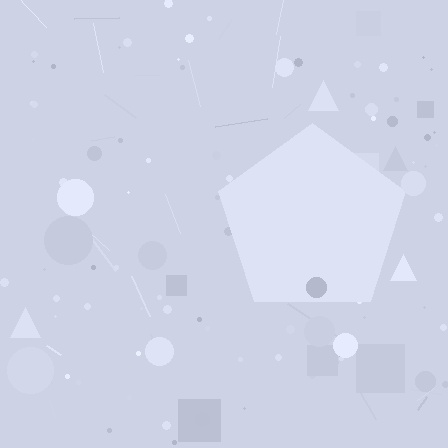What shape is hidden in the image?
A pentagon is hidden in the image.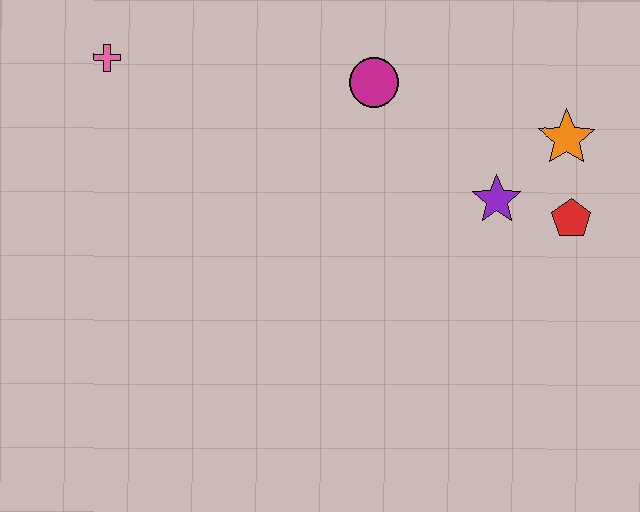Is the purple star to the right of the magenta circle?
Yes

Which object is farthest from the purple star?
The pink cross is farthest from the purple star.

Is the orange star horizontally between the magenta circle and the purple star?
No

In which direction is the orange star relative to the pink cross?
The orange star is to the right of the pink cross.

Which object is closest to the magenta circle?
The purple star is closest to the magenta circle.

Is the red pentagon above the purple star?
No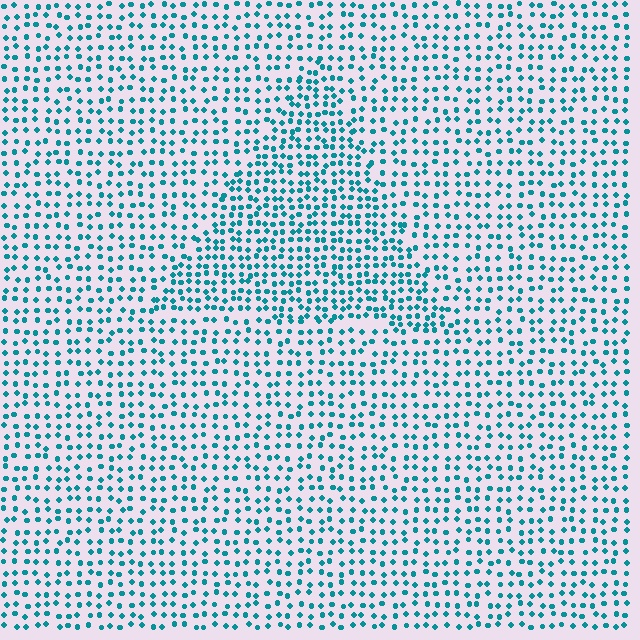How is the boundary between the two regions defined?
The boundary is defined by a change in element density (approximately 1.6x ratio). All elements are the same color, size, and shape.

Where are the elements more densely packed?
The elements are more densely packed inside the triangle boundary.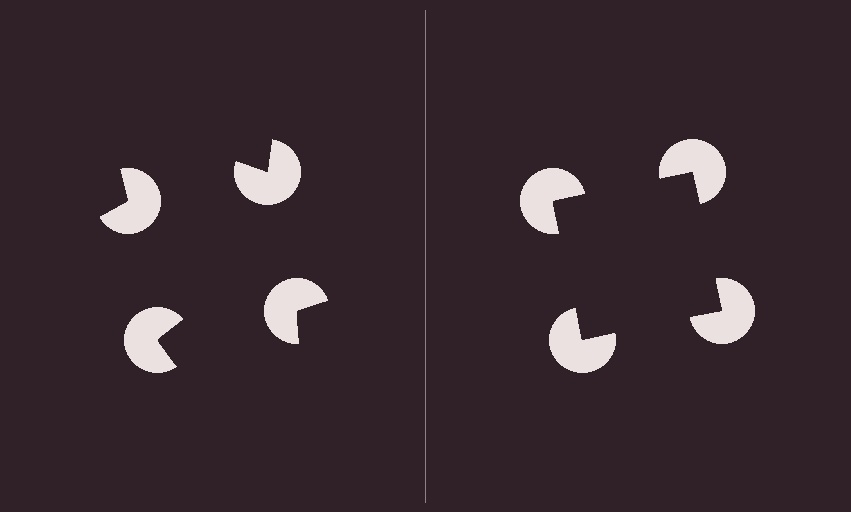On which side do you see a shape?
An illusory square appears on the right side. On the left side the wedge cuts are rotated, so no coherent shape forms.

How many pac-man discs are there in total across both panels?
8 — 4 on each side.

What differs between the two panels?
The pac-man discs are positioned identically on both sides; only the wedge orientations differ. On the right they align to a square; on the left they are misaligned.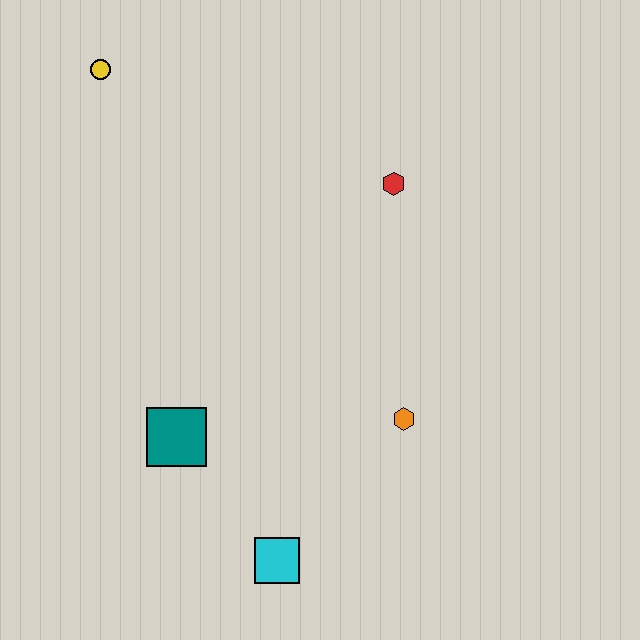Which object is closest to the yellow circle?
The red hexagon is closest to the yellow circle.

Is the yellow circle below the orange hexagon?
No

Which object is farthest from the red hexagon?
The cyan square is farthest from the red hexagon.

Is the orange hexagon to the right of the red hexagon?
Yes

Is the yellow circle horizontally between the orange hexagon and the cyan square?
No